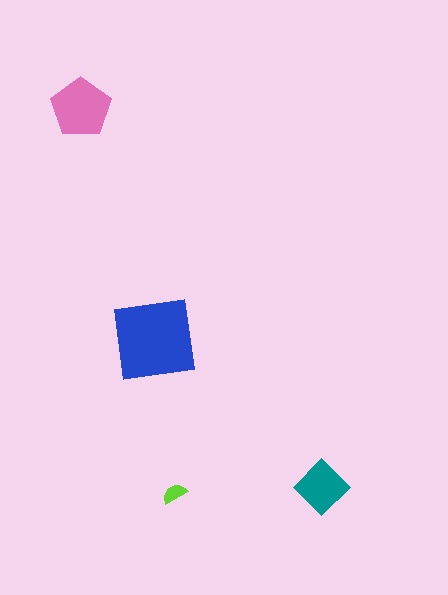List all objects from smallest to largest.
The lime semicircle, the teal diamond, the pink pentagon, the blue square.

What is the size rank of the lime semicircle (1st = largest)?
4th.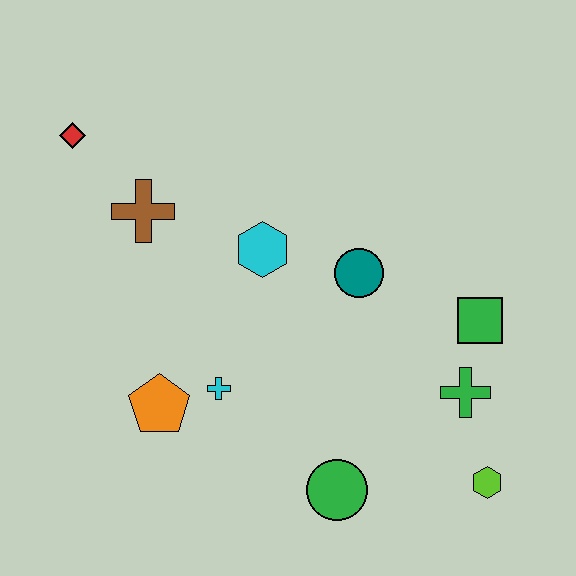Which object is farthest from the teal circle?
The red diamond is farthest from the teal circle.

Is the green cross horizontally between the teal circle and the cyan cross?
No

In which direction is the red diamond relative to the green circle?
The red diamond is above the green circle.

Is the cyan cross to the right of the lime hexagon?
No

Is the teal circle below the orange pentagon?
No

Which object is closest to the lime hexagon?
The green cross is closest to the lime hexagon.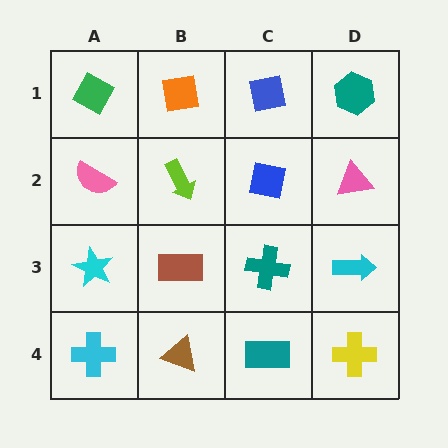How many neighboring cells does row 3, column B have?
4.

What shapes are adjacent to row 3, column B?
A lime arrow (row 2, column B), a brown triangle (row 4, column B), a cyan star (row 3, column A), a teal cross (row 3, column C).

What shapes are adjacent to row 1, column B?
A lime arrow (row 2, column B), a green diamond (row 1, column A), a blue square (row 1, column C).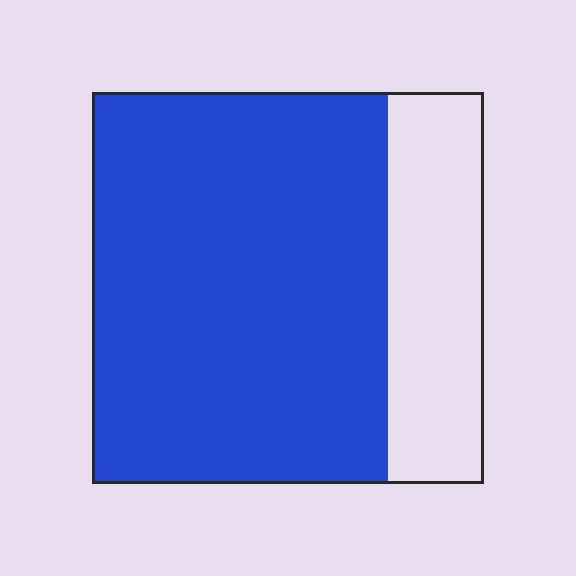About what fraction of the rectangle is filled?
About three quarters (3/4).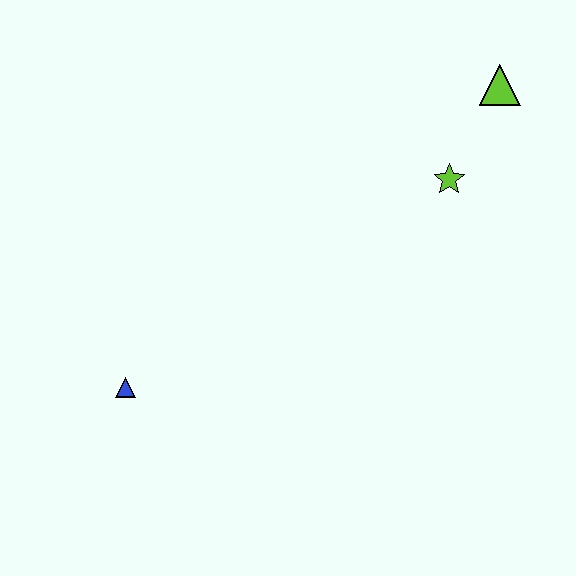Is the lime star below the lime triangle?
Yes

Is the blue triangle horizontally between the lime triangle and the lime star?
No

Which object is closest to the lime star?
The lime triangle is closest to the lime star.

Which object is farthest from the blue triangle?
The lime triangle is farthest from the blue triangle.